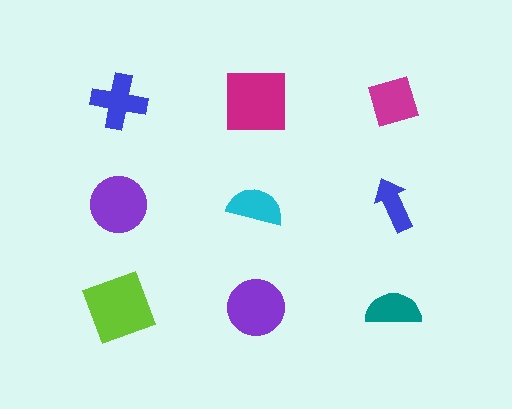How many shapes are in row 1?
3 shapes.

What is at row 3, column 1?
A lime square.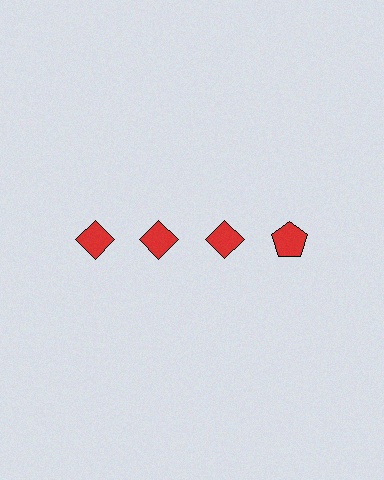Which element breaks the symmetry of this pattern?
The red pentagon in the top row, second from right column breaks the symmetry. All other shapes are red diamonds.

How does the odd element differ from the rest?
It has a different shape: pentagon instead of diamond.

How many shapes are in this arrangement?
There are 4 shapes arranged in a grid pattern.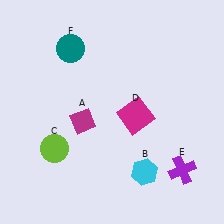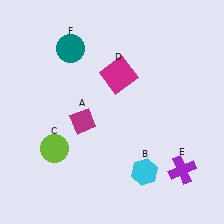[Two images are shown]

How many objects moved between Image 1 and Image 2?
1 object moved between the two images.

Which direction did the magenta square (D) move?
The magenta square (D) moved up.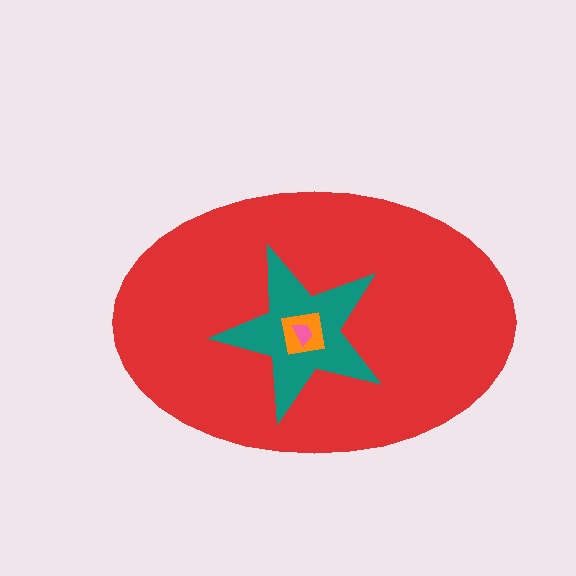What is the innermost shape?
The pink trapezoid.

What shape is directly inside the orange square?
The pink trapezoid.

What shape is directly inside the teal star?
The orange square.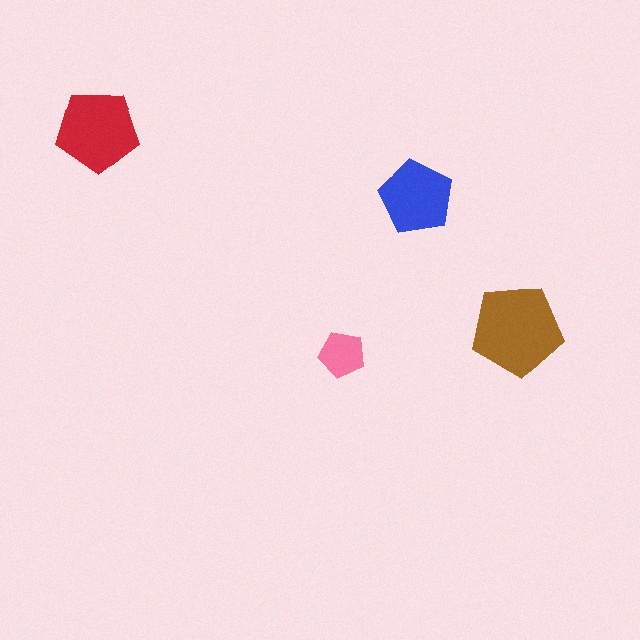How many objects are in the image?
There are 4 objects in the image.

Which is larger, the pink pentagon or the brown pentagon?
The brown one.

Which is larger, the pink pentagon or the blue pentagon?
The blue one.